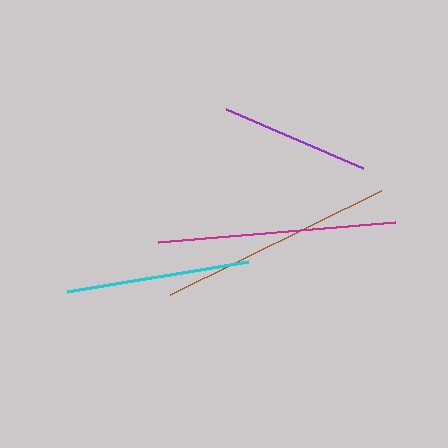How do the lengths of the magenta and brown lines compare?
The magenta and brown lines are approximately the same length.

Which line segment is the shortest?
The purple line is the shortest at approximately 150 pixels.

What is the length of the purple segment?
The purple segment is approximately 150 pixels long.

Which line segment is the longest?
The magenta line is the longest at approximately 237 pixels.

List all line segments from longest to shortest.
From longest to shortest: magenta, brown, cyan, purple.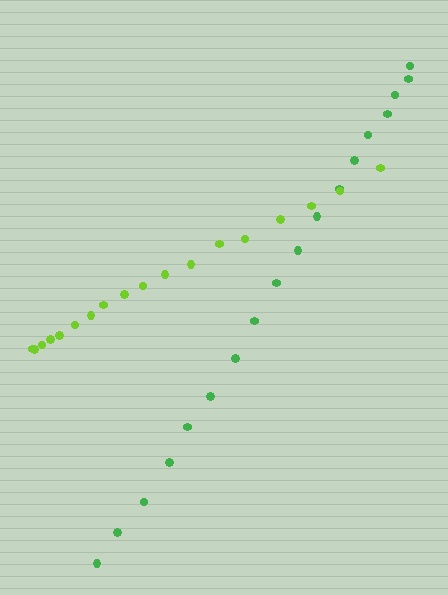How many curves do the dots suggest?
There are 2 distinct paths.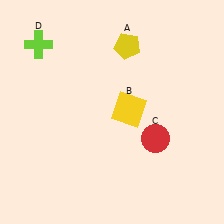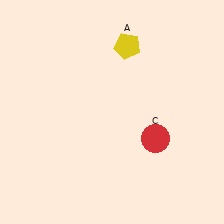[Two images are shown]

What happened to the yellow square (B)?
The yellow square (B) was removed in Image 2. It was in the top-right area of Image 1.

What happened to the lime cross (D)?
The lime cross (D) was removed in Image 2. It was in the top-left area of Image 1.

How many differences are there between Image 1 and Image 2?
There are 2 differences between the two images.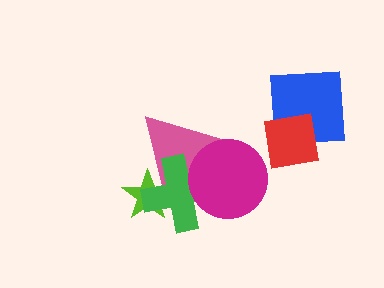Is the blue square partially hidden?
Yes, it is partially covered by another shape.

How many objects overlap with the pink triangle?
3 objects overlap with the pink triangle.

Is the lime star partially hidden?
Yes, it is partially covered by another shape.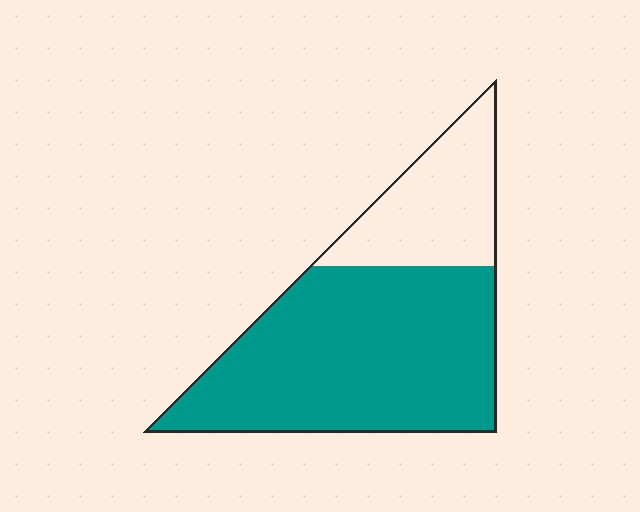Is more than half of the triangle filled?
Yes.